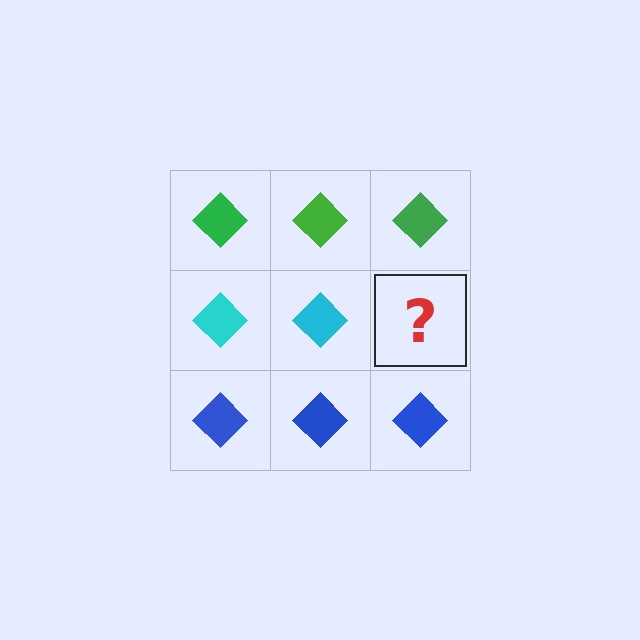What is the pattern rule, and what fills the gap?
The rule is that each row has a consistent color. The gap should be filled with a cyan diamond.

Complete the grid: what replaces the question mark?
The question mark should be replaced with a cyan diamond.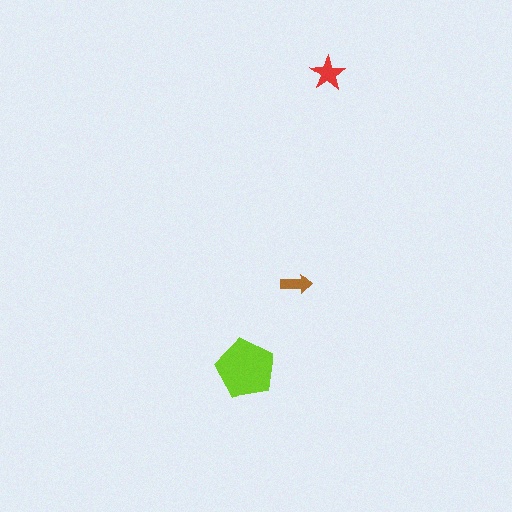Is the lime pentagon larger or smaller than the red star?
Larger.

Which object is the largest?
The lime pentagon.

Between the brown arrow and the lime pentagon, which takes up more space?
The lime pentagon.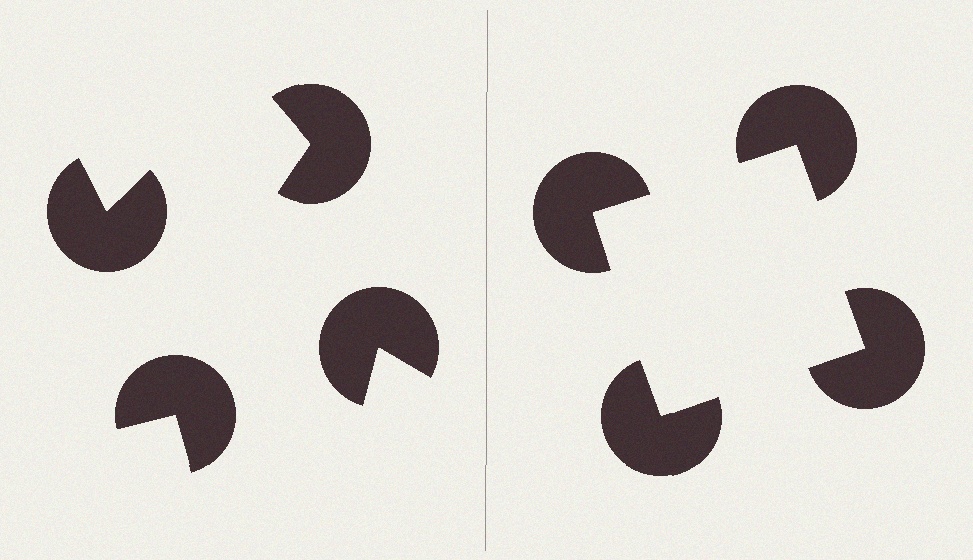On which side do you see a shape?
An illusory square appears on the right side. On the left side the wedge cuts are rotated, so no coherent shape forms.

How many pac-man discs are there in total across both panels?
8 — 4 on each side.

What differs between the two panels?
The pac-man discs are positioned identically on both sides; only the wedge orientations differ. On the right they align to a square; on the left they are misaligned.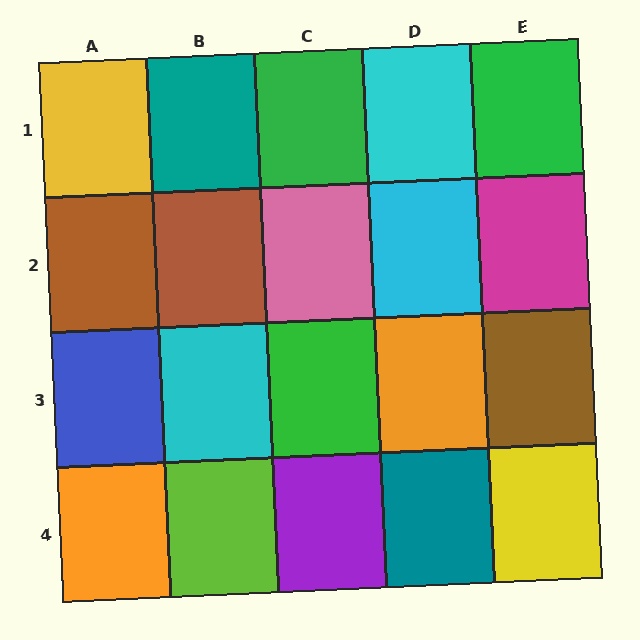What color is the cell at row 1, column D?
Cyan.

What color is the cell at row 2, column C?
Pink.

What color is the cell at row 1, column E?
Green.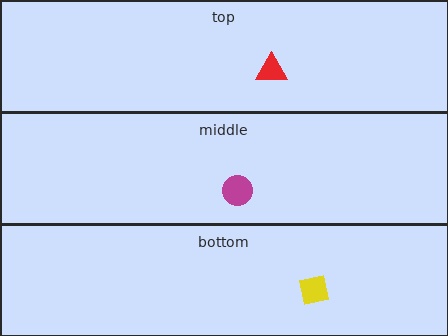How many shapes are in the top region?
1.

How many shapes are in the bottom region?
1.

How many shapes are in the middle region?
1.